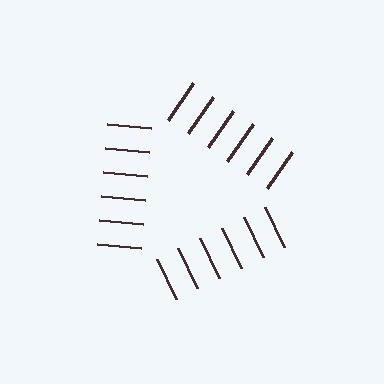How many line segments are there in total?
18 — 6 along each of the 3 edges.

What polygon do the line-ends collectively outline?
An illusory triangle — the line segments terminate on its edges but no continuous stroke is drawn.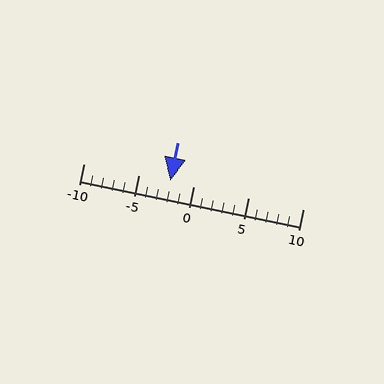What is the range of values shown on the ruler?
The ruler shows values from -10 to 10.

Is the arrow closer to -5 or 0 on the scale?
The arrow is closer to 0.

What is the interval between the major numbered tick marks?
The major tick marks are spaced 5 units apart.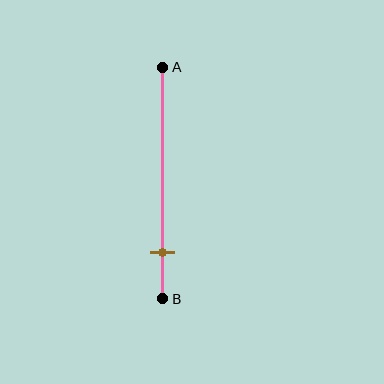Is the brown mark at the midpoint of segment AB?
No, the mark is at about 80% from A, not at the 50% midpoint.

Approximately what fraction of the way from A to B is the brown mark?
The brown mark is approximately 80% of the way from A to B.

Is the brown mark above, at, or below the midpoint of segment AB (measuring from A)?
The brown mark is below the midpoint of segment AB.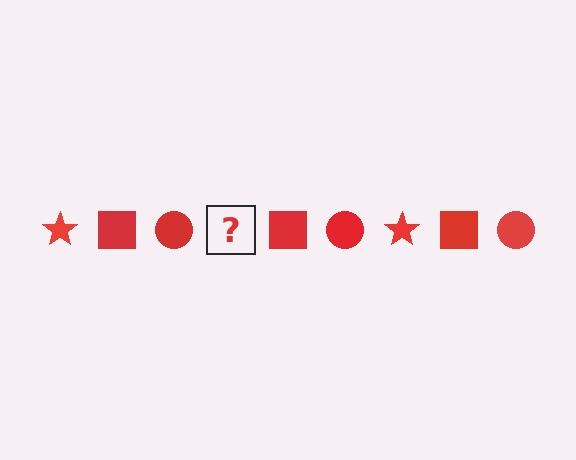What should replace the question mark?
The question mark should be replaced with a red star.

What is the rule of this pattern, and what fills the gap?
The rule is that the pattern cycles through star, square, circle shapes in red. The gap should be filled with a red star.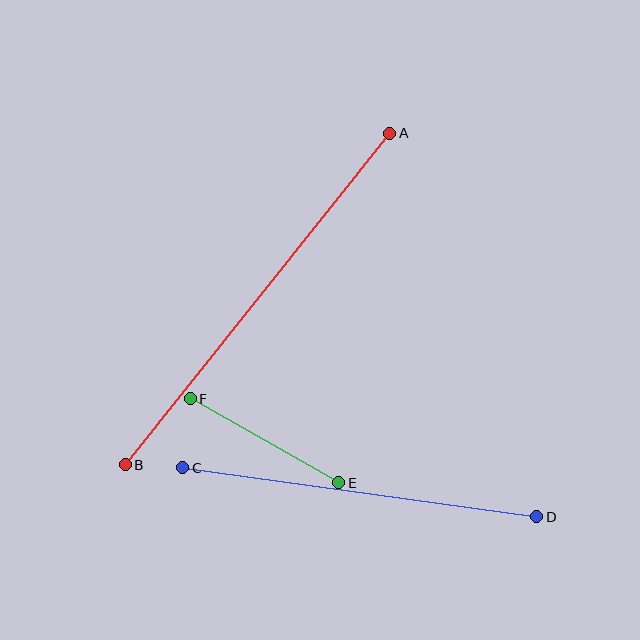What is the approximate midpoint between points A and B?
The midpoint is at approximately (257, 299) pixels.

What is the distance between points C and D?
The distance is approximately 357 pixels.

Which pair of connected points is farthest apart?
Points A and B are farthest apart.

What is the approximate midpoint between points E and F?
The midpoint is at approximately (264, 441) pixels.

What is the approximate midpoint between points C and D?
The midpoint is at approximately (360, 492) pixels.